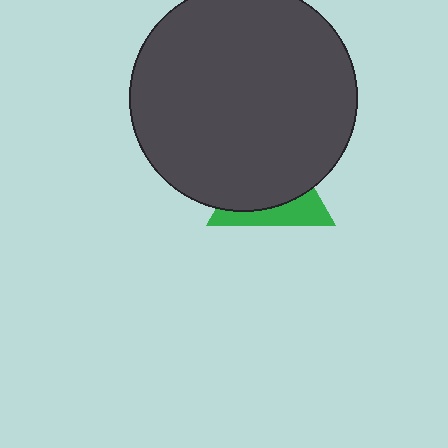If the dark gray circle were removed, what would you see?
You would see the complete green triangle.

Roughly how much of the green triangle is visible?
A small part of it is visible (roughly 33%).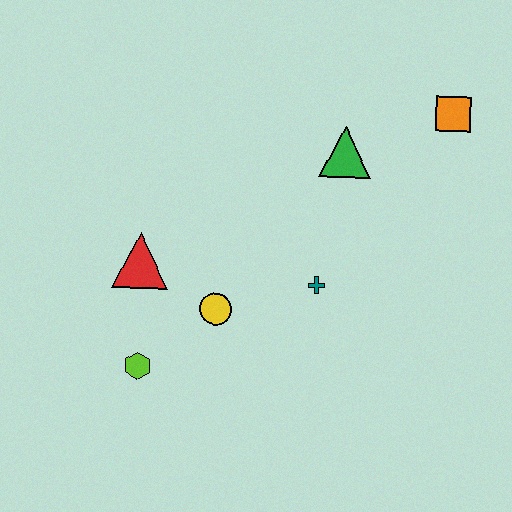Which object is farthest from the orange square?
The lime hexagon is farthest from the orange square.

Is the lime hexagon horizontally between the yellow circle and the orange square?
No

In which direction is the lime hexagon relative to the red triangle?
The lime hexagon is below the red triangle.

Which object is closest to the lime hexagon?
The yellow circle is closest to the lime hexagon.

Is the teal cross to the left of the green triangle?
Yes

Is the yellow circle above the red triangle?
No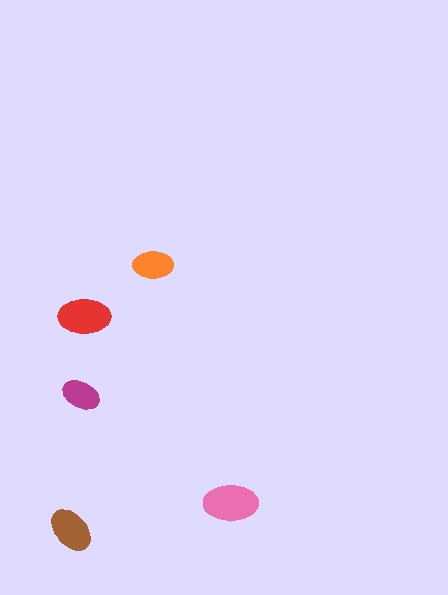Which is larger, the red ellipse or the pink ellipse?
The pink one.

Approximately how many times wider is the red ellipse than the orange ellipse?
About 1.5 times wider.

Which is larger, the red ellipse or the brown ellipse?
The red one.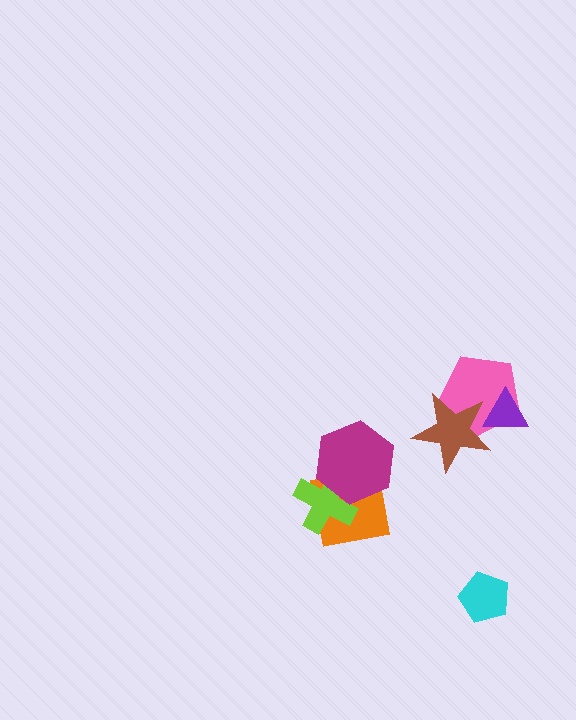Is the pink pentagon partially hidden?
Yes, it is partially covered by another shape.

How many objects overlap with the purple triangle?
2 objects overlap with the purple triangle.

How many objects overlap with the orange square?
2 objects overlap with the orange square.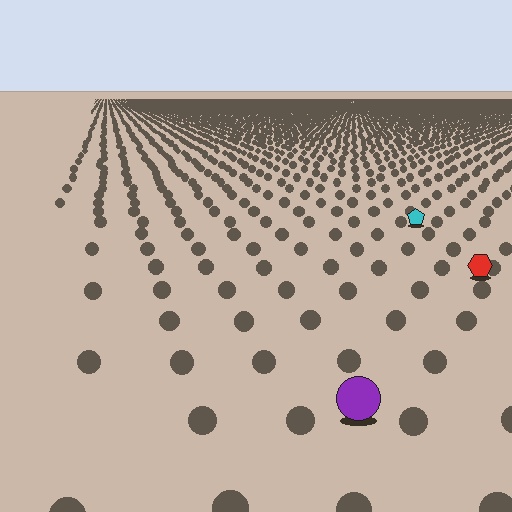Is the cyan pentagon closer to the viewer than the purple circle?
No. The purple circle is closer — you can tell from the texture gradient: the ground texture is coarser near it.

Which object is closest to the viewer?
The purple circle is closest. The texture marks near it are larger and more spread out.